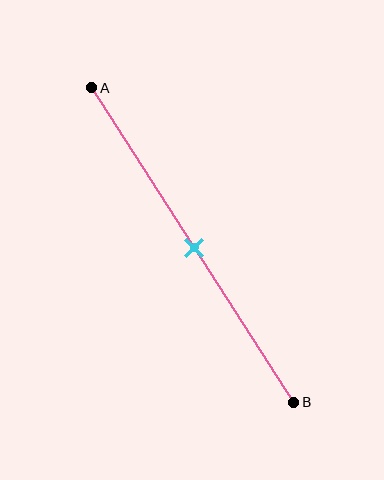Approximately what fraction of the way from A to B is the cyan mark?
The cyan mark is approximately 50% of the way from A to B.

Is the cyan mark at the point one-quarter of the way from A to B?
No, the mark is at about 50% from A, not at the 25% one-quarter point.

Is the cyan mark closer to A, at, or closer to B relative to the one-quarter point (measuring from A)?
The cyan mark is closer to point B than the one-quarter point of segment AB.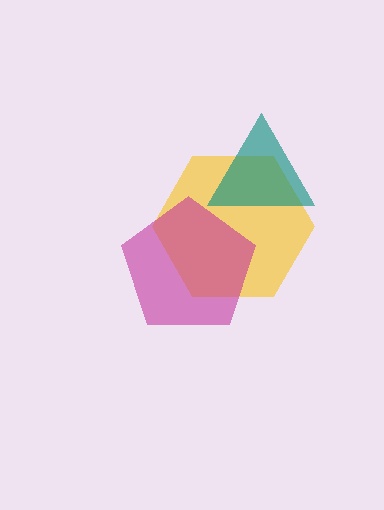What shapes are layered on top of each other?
The layered shapes are: a yellow hexagon, a teal triangle, a magenta pentagon.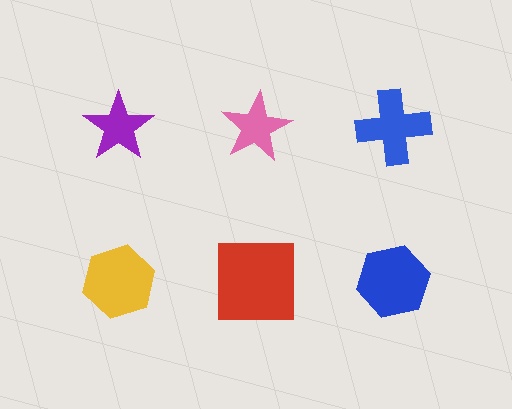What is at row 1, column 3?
A blue cross.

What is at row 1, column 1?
A purple star.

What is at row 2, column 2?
A red square.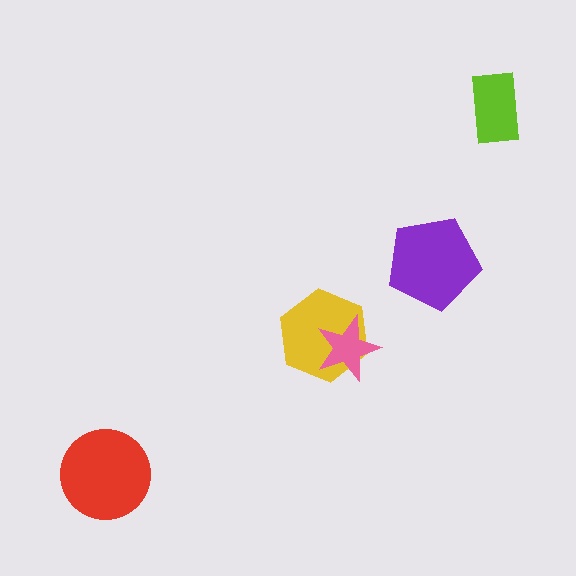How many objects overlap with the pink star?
1 object overlaps with the pink star.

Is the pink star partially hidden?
No, no other shape covers it.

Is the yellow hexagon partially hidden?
Yes, it is partially covered by another shape.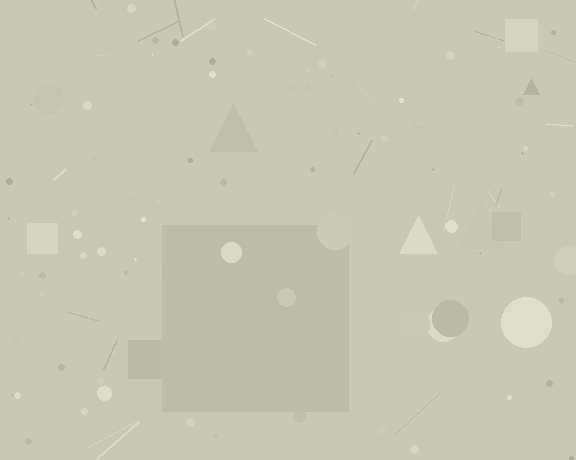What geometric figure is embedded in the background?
A square is embedded in the background.